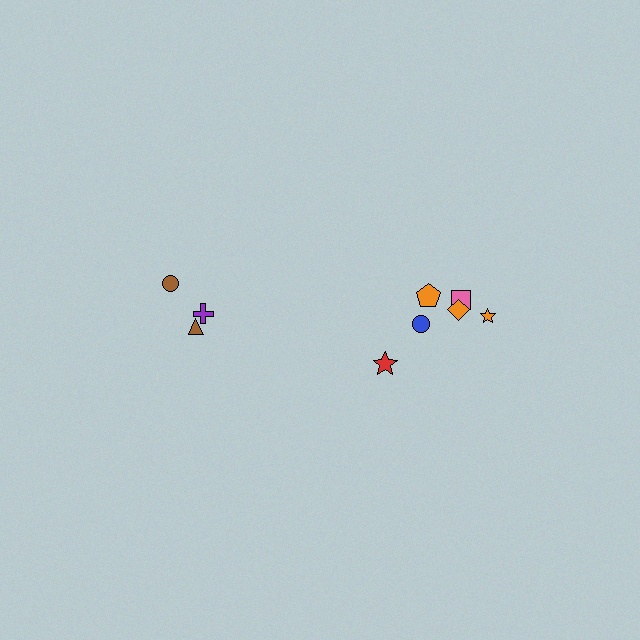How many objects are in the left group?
There are 3 objects.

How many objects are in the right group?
There are 6 objects.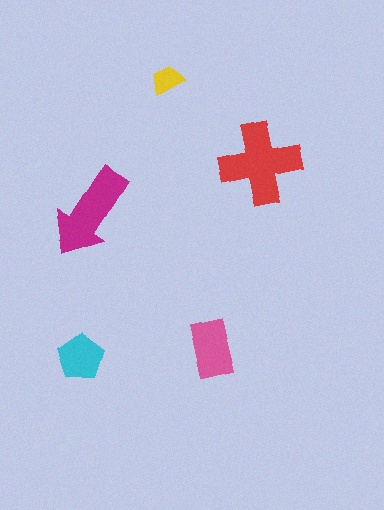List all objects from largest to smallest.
The red cross, the magenta arrow, the pink rectangle, the cyan pentagon, the yellow trapezoid.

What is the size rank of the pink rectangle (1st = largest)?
3rd.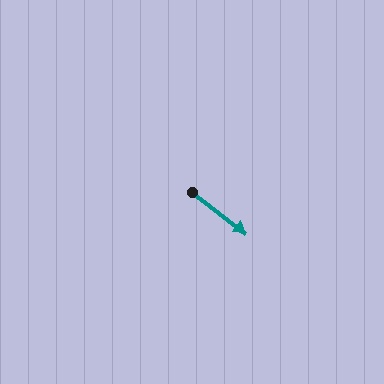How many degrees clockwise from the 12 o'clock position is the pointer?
Approximately 128 degrees.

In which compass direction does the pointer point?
Southeast.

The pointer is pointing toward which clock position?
Roughly 4 o'clock.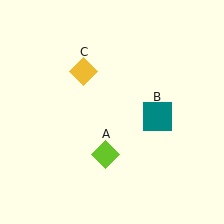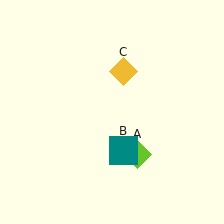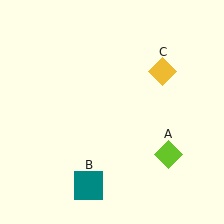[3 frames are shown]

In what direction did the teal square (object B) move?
The teal square (object B) moved down and to the left.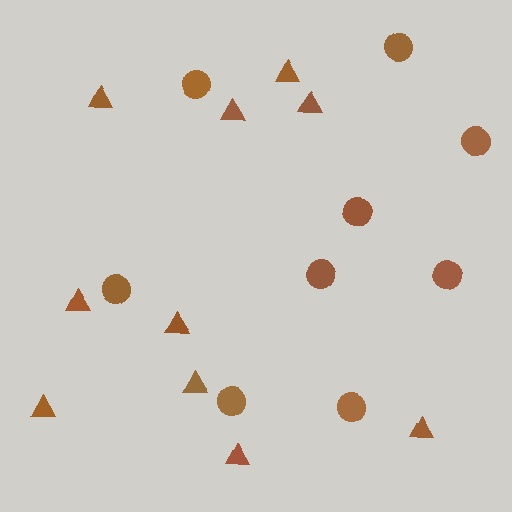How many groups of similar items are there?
There are 2 groups: one group of triangles (10) and one group of circles (9).